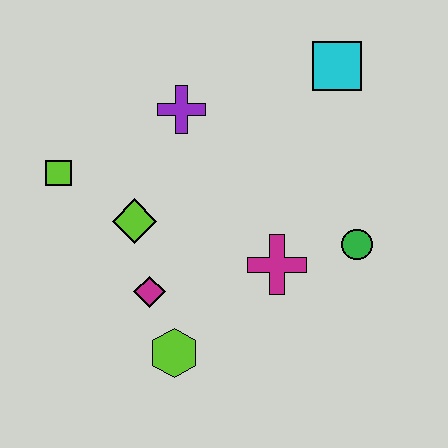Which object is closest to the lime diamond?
The magenta diamond is closest to the lime diamond.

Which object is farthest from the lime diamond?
The cyan square is farthest from the lime diamond.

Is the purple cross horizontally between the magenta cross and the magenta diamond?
Yes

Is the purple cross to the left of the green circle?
Yes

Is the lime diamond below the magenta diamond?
No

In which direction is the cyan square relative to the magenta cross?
The cyan square is above the magenta cross.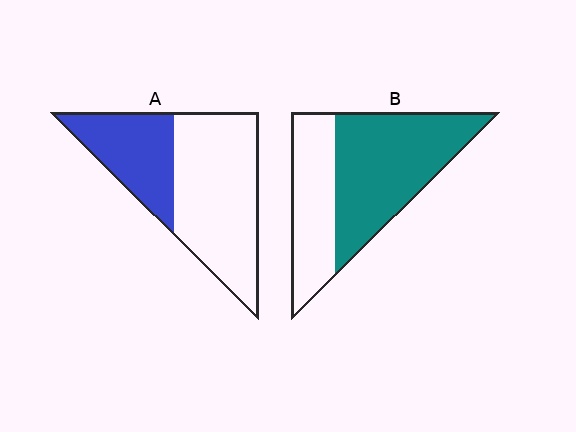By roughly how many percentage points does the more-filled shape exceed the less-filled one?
By roughly 25 percentage points (B over A).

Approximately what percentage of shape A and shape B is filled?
A is approximately 35% and B is approximately 60%.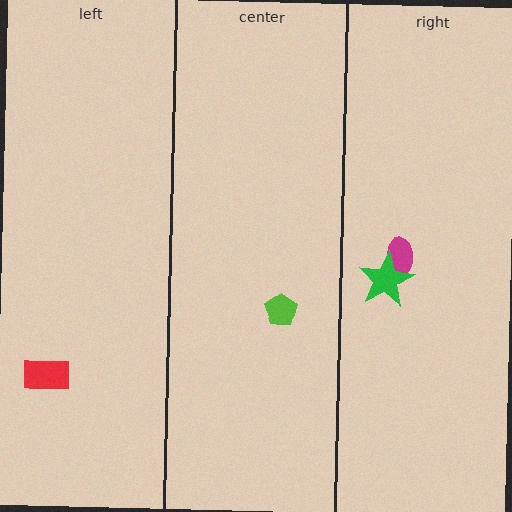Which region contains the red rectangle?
The left region.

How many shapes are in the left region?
1.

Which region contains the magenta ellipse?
The right region.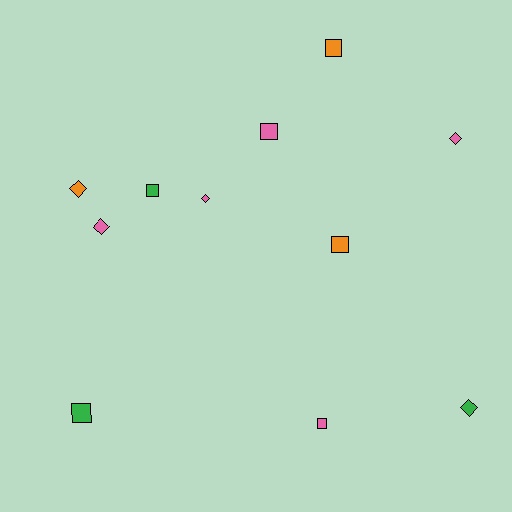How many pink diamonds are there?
There are 3 pink diamonds.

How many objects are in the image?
There are 11 objects.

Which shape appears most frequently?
Square, with 6 objects.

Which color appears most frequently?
Pink, with 5 objects.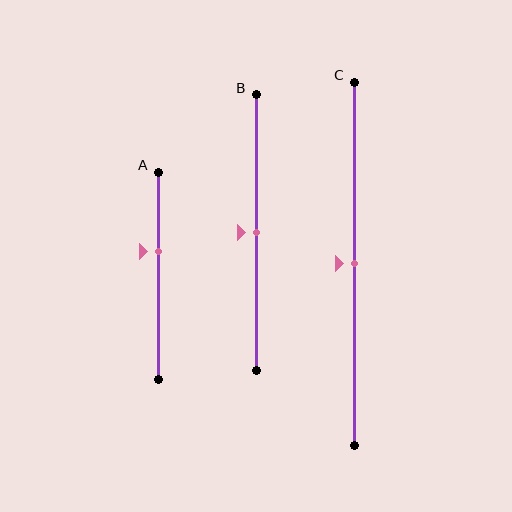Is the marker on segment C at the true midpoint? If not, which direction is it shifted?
Yes, the marker on segment C is at the true midpoint.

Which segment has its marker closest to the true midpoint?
Segment B has its marker closest to the true midpoint.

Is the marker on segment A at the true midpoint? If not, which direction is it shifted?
No, the marker on segment A is shifted upward by about 12% of the segment length.